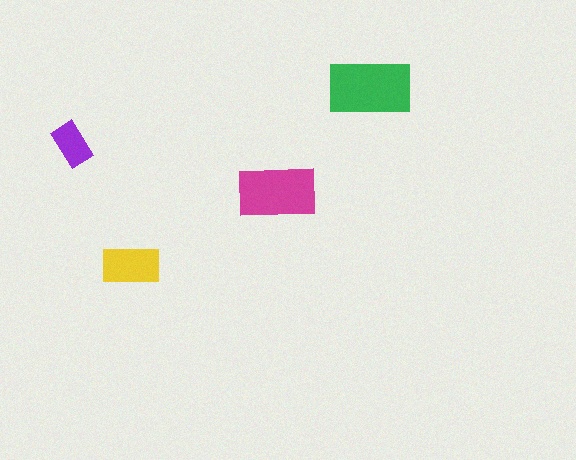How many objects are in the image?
There are 4 objects in the image.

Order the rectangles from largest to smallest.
the green one, the magenta one, the yellow one, the purple one.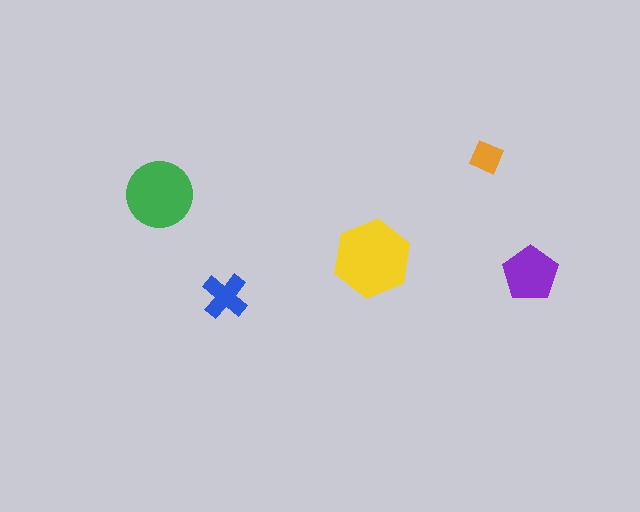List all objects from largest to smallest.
The yellow hexagon, the green circle, the purple pentagon, the blue cross, the orange diamond.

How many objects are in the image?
There are 5 objects in the image.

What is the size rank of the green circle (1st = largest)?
2nd.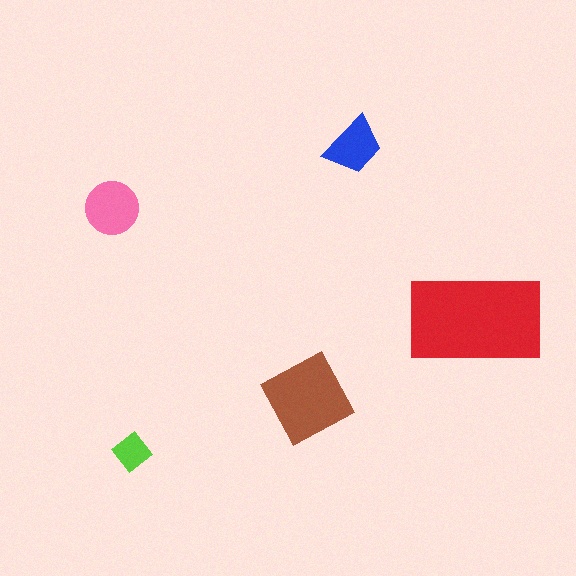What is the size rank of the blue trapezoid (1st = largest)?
4th.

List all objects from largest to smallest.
The red rectangle, the brown diamond, the pink circle, the blue trapezoid, the lime diamond.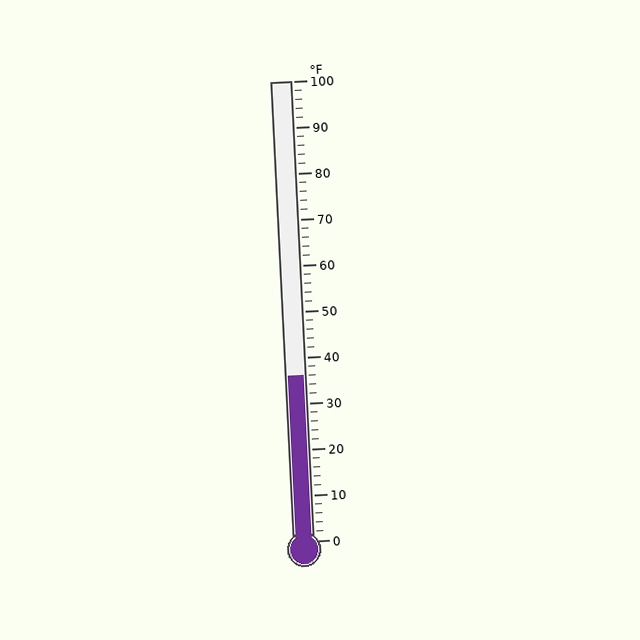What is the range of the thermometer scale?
The thermometer scale ranges from 0°F to 100°F.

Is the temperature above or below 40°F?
The temperature is below 40°F.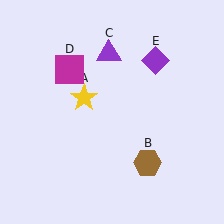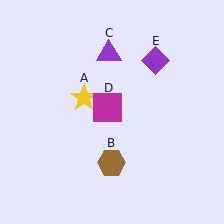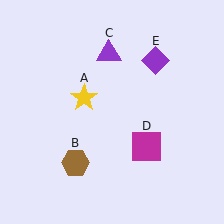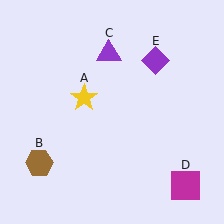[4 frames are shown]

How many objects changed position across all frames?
2 objects changed position: brown hexagon (object B), magenta square (object D).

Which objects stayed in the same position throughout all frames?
Yellow star (object A) and purple triangle (object C) and purple diamond (object E) remained stationary.